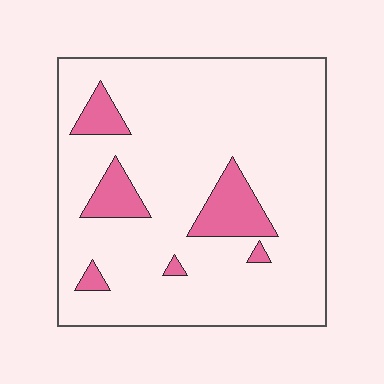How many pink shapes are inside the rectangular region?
6.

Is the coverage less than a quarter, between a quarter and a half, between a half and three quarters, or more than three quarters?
Less than a quarter.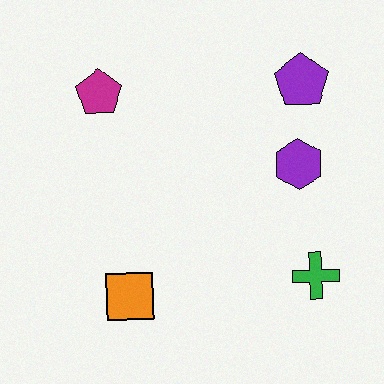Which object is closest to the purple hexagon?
The purple pentagon is closest to the purple hexagon.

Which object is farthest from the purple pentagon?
The orange square is farthest from the purple pentagon.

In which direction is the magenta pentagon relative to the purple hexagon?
The magenta pentagon is to the left of the purple hexagon.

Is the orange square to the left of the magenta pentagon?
No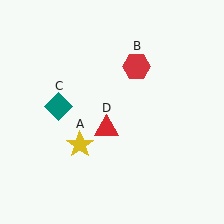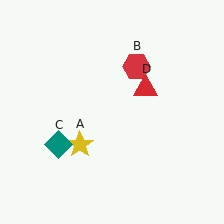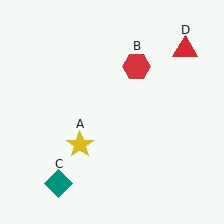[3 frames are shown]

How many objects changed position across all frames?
2 objects changed position: teal diamond (object C), red triangle (object D).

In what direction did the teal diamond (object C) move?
The teal diamond (object C) moved down.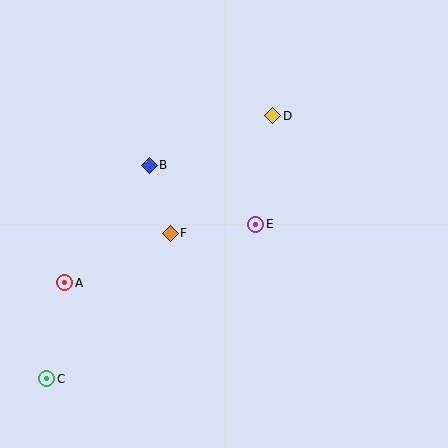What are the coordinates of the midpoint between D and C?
The midpoint between D and C is at (160, 247).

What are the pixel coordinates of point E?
Point E is at (256, 224).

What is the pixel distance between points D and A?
The distance between D and A is 267 pixels.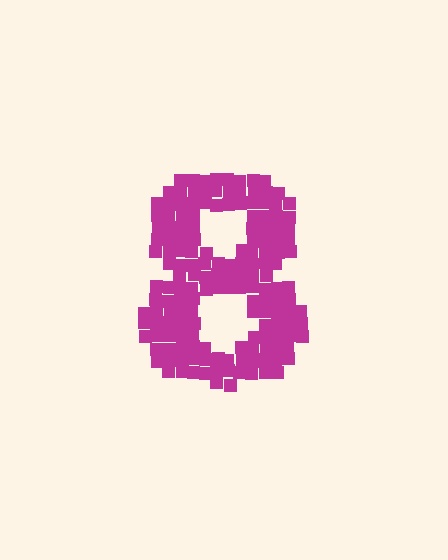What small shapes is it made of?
It is made of small squares.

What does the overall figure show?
The overall figure shows the digit 8.